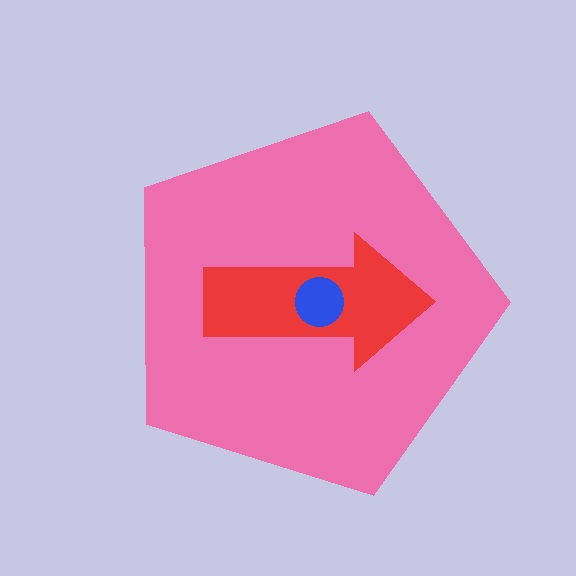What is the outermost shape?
The pink pentagon.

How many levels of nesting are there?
3.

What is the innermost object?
The blue circle.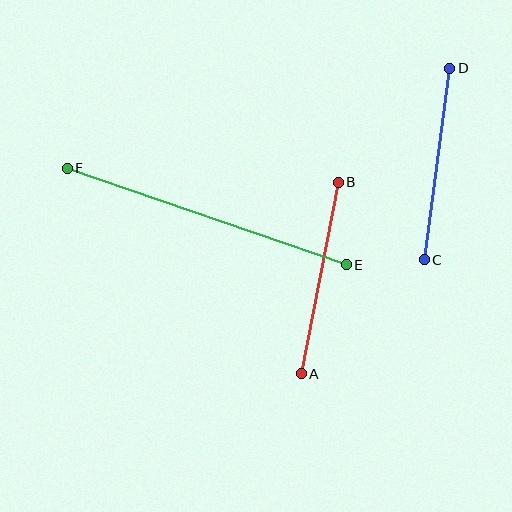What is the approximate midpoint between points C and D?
The midpoint is at approximately (437, 164) pixels.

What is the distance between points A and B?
The distance is approximately 195 pixels.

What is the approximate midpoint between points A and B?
The midpoint is at approximately (320, 278) pixels.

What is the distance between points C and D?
The distance is approximately 193 pixels.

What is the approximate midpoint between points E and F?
The midpoint is at approximately (207, 217) pixels.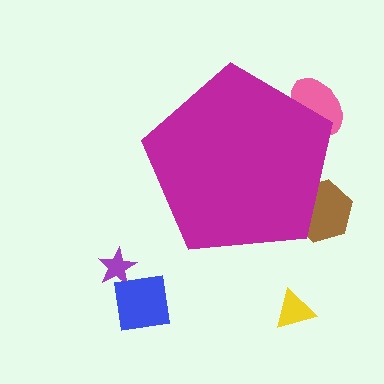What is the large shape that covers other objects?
A magenta pentagon.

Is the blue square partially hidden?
No, the blue square is fully visible.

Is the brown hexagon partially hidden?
Yes, the brown hexagon is partially hidden behind the magenta pentagon.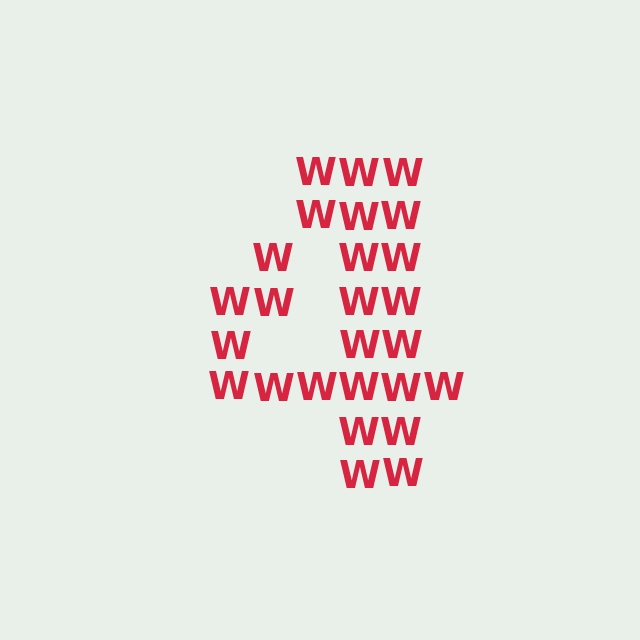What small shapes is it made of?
It is made of small letter W's.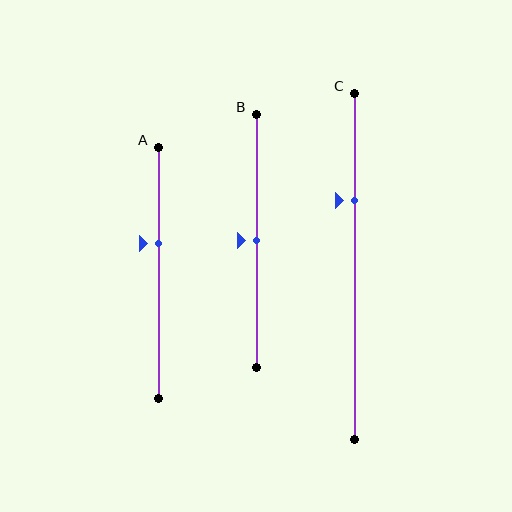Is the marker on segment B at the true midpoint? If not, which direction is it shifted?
Yes, the marker on segment B is at the true midpoint.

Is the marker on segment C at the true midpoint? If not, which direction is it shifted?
No, the marker on segment C is shifted upward by about 19% of the segment length.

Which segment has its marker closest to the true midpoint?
Segment B has its marker closest to the true midpoint.